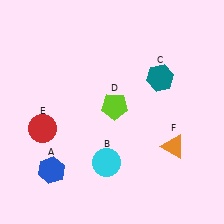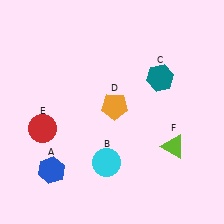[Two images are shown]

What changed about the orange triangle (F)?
In Image 1, F is orange. In Image 2, it changed to lime.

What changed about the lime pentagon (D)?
In Image 1, D is lime. In Image 2, it changed to orange.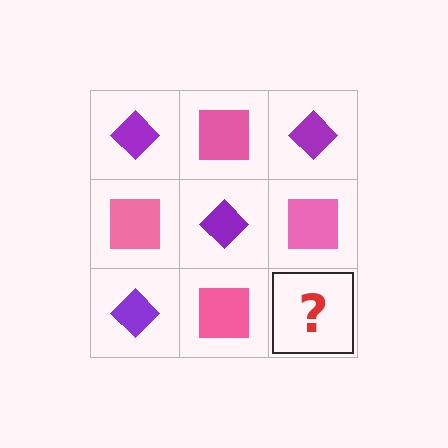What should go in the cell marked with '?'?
The missing cell should contain a purple diamond.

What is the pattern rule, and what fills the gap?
The rule is that it alternates purple diamond and pink square in a checkerboard pattern. The gap should be filled with a purple diamond.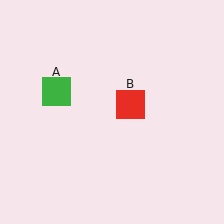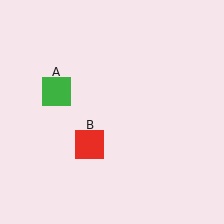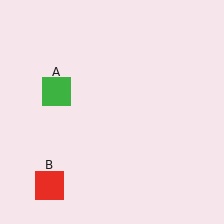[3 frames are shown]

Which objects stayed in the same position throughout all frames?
Green square (object A) remained stationary.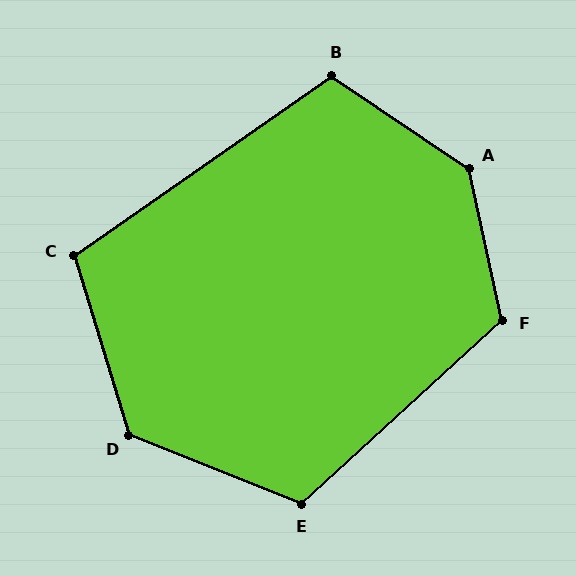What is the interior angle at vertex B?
Approximately 111 degrees (obtuse).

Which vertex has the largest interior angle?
A, at approximately 136 degrees.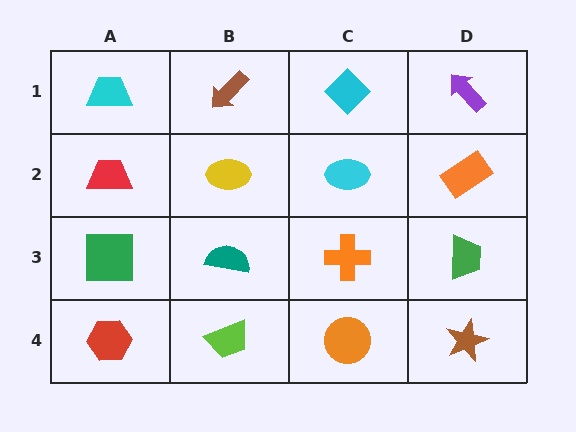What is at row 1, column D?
A purple arrow.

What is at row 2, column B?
A yellow ellipse.